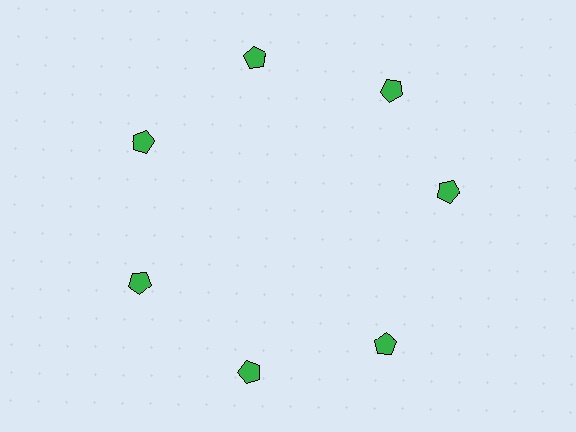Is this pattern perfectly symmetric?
No. The 7 green pentagons are arranged in a ring, but one element near the 3 o'clock position is rotated out of alignment along the ring, breaking the 7-fold rotational symmetry.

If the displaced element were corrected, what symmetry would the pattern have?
It would have 7-fold rotational symmetry — the pattern would map onto itself every 51 degrees.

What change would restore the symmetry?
The symmetry would be restored by rotating it back into even spacing with its neighbors so that all 7 pentagons sit at equal angles and equal distance from the center.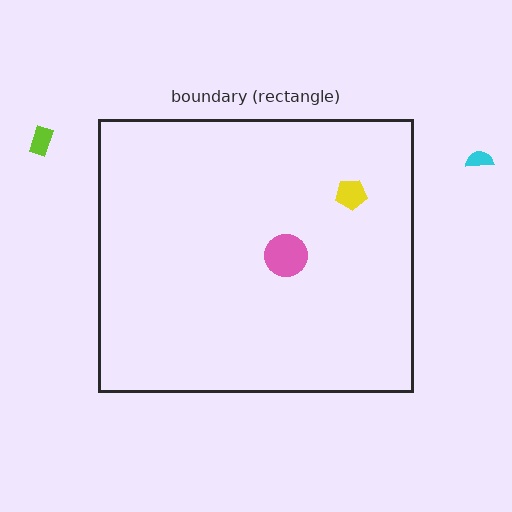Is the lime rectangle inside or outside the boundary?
Outside.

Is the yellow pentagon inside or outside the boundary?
Inside.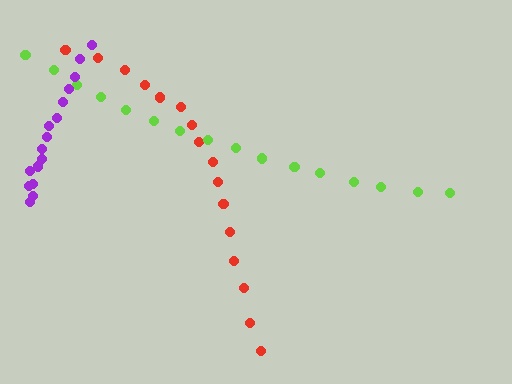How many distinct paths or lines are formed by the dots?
There are 3 distinct paths.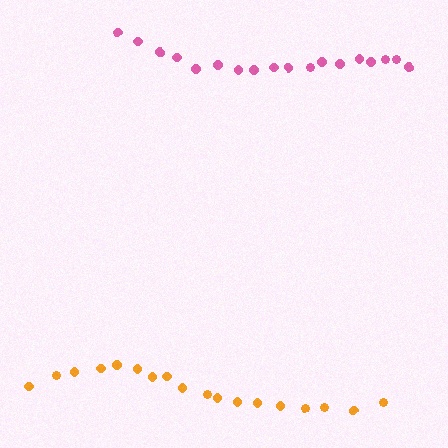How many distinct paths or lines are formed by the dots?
There are 2 distinct paths.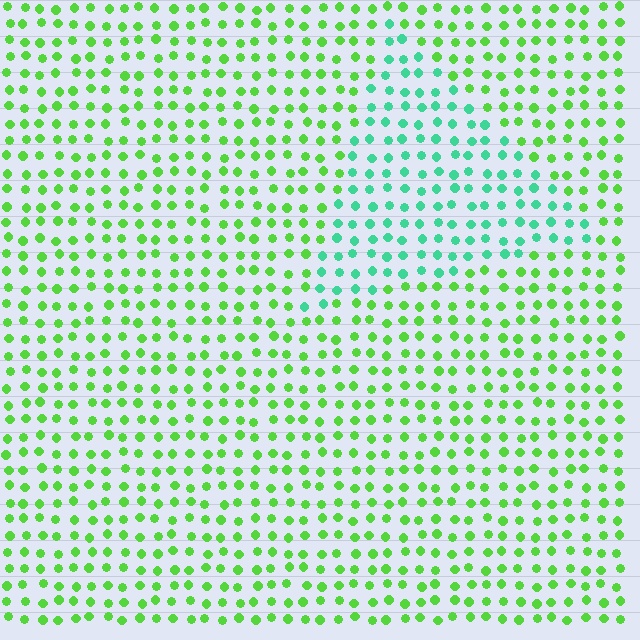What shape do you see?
I see a triangle.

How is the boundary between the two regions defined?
The boundary is defined purely by a slight shift in hue (about 45 degrees). Spacing, size, and orientation are identical on both sides.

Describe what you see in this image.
The image is filled with small lime elements in a uniform arrangement. A triangle-shaped region is visible where the elements are tinted to a slightly different hue, forming a subtle color boundary.